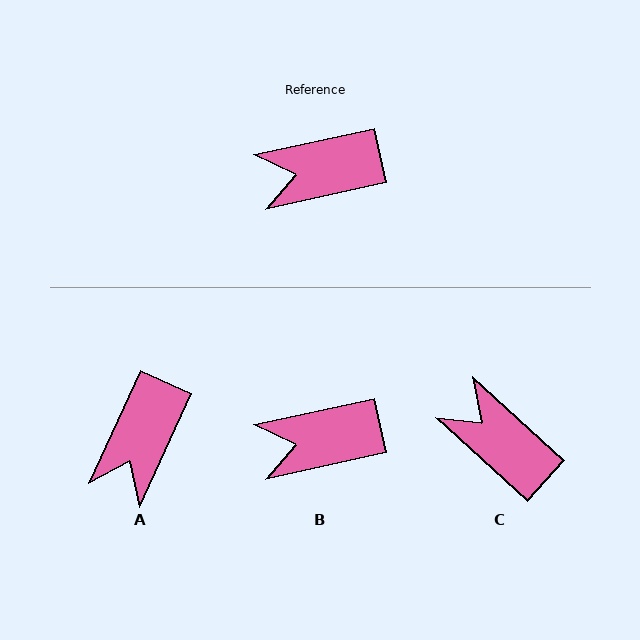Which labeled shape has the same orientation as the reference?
B.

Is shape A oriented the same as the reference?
No, it is off by about 53 degrees.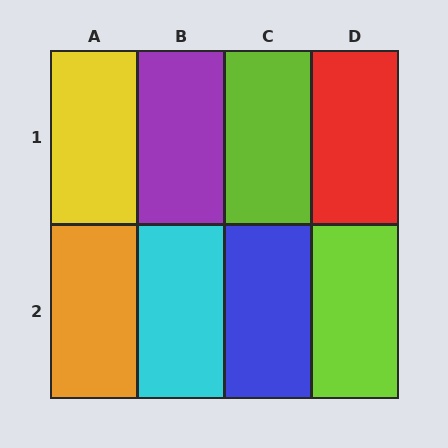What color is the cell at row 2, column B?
Cyan.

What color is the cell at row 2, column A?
Orange.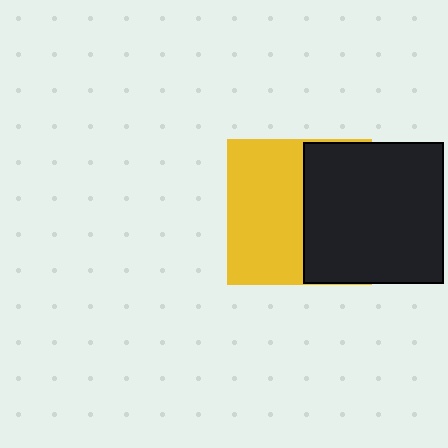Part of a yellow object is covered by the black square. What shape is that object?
It is a square.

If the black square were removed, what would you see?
You would see the complete yellow square.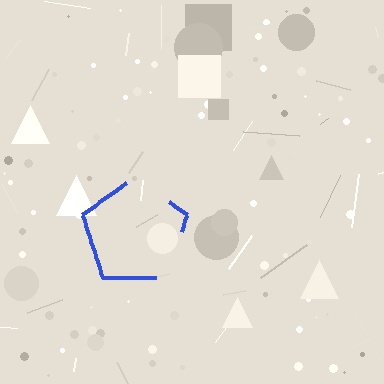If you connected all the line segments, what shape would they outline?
They would outline a pentagon.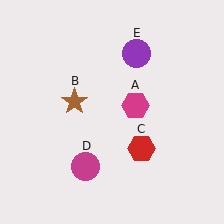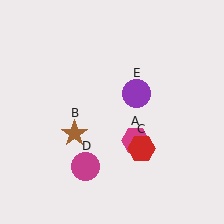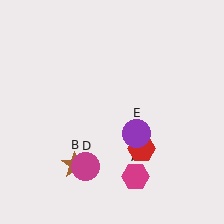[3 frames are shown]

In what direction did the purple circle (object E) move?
The purple circle (object E) moved down.